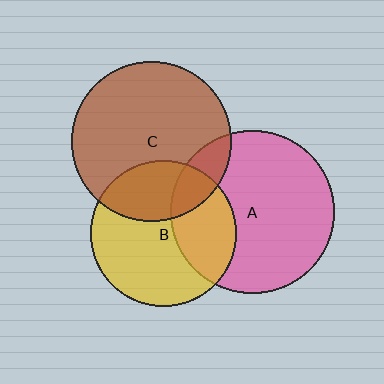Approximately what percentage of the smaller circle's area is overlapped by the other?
Approximately 15%.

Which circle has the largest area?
Circle A (pink).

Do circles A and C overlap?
Yes.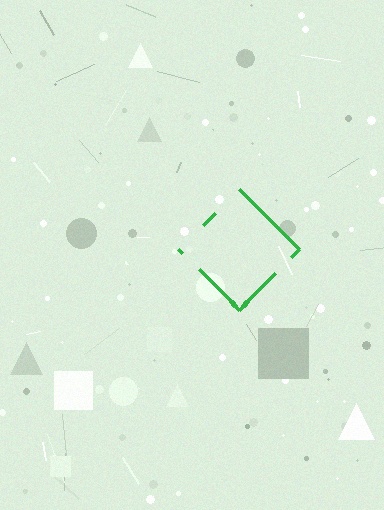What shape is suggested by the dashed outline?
The dashed outline suggests a diamond.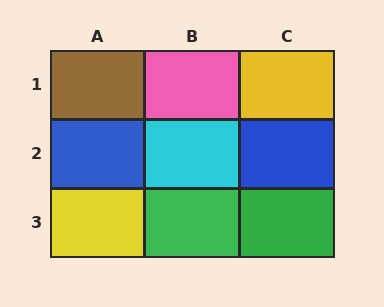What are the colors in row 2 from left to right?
Blue, cyan, blue.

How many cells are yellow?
2 cells are yellow.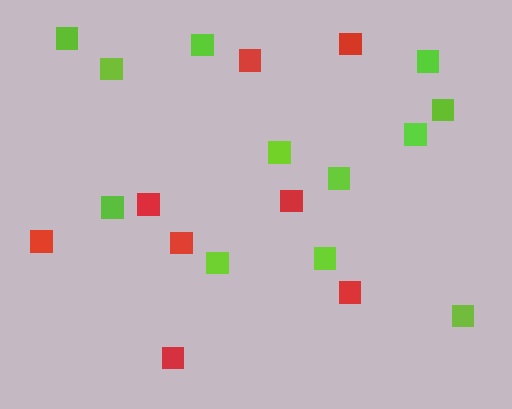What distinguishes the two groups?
There are 2 groups: one group of red squares (8) and one group of lime squares (12).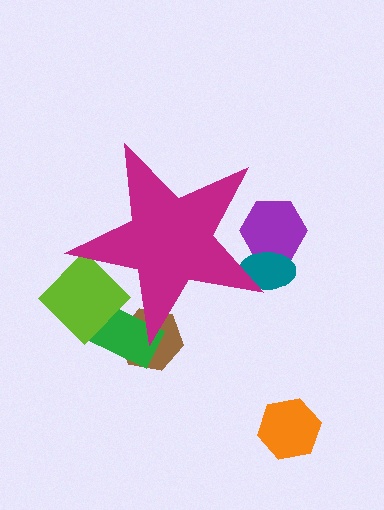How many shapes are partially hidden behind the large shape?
5 shapes are partially hidden.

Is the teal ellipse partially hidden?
Yes, the teal ellipse is partially hidden behind the magenta star.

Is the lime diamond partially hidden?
Yes, the lime diamond is partially hidden behind the magenta star.